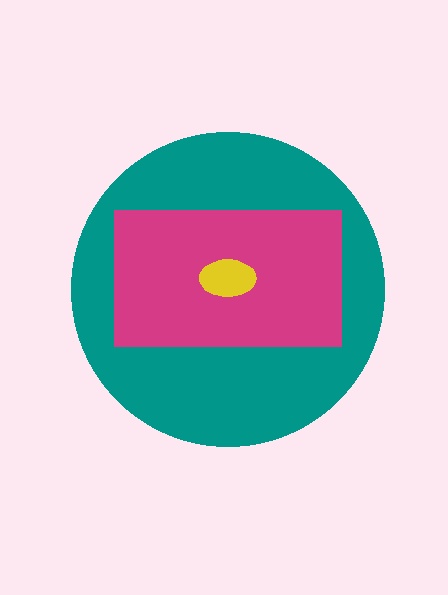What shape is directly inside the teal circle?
The magenta rectangle.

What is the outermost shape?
The teal circle.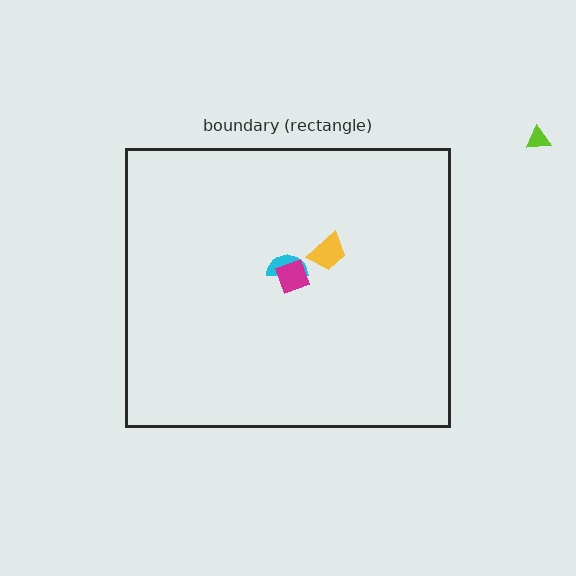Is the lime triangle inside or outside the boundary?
Outside.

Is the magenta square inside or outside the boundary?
Inside.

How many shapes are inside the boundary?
3 inside, 1 outside.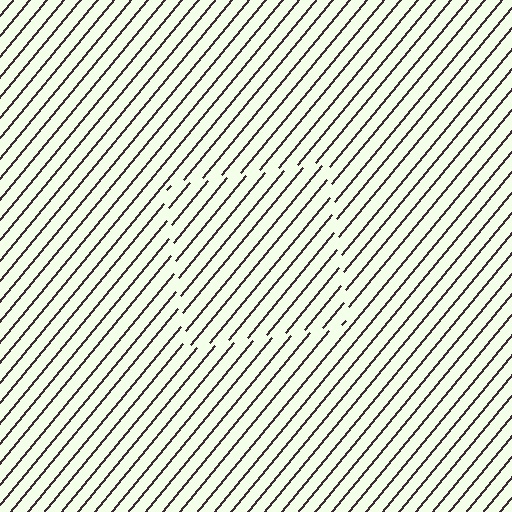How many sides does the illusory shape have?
4 sides — the line-ends trace a square.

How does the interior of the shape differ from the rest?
The interior of the shape contains the same grating, shifted by half a period — the contour is defined by the phase discontinuity where line-ends from the inner and outer gratings abut.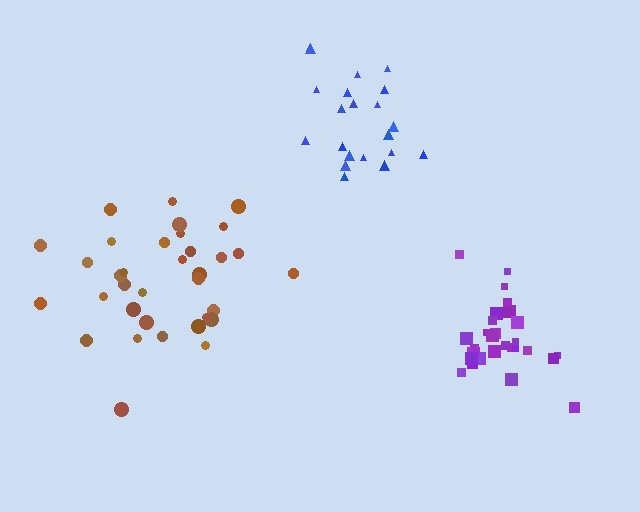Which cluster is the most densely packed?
Purple.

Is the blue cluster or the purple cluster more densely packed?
Purple.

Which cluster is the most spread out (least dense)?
Blue.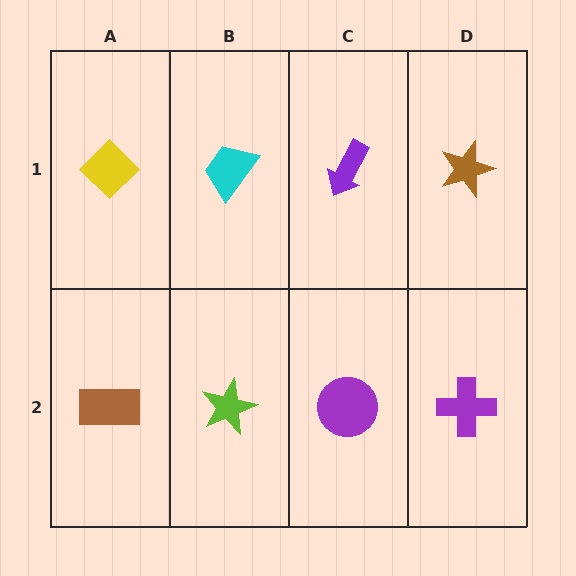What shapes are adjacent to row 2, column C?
A purple arrow (row 1, column C), a lime star (row 2, column B), a purple cross (row 2, column D).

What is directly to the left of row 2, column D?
A purple circle.